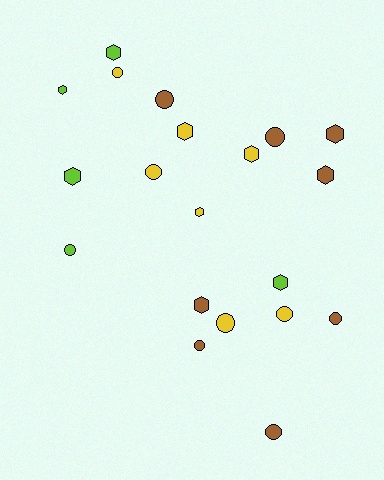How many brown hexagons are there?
There are 3 brown hexagons.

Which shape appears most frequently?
Circle, with 10 objects.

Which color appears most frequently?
Brown, with 8 objects.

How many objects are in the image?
There are 20 objects.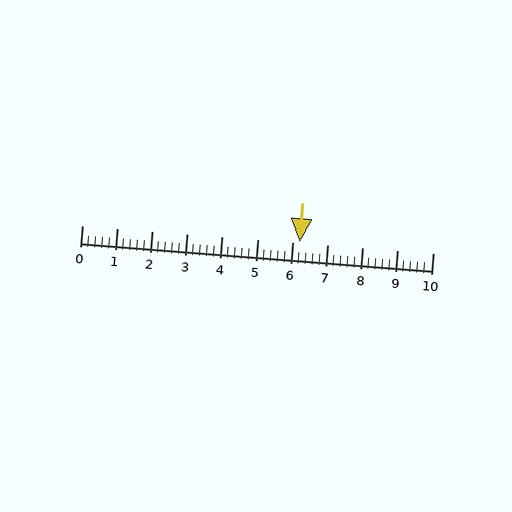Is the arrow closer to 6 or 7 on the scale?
The arrow is closer to 6.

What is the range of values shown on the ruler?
The ruler shows values from 0 to 10.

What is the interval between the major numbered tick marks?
The major tick marks are spaced 1 units apart.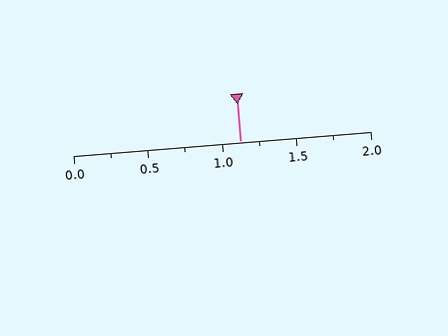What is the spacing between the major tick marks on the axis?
The major ticks are spaced 0.5 apart.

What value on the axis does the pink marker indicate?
The marker indicates approximately 1.12.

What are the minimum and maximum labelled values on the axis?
The axis runs from 0.0 to 2.0.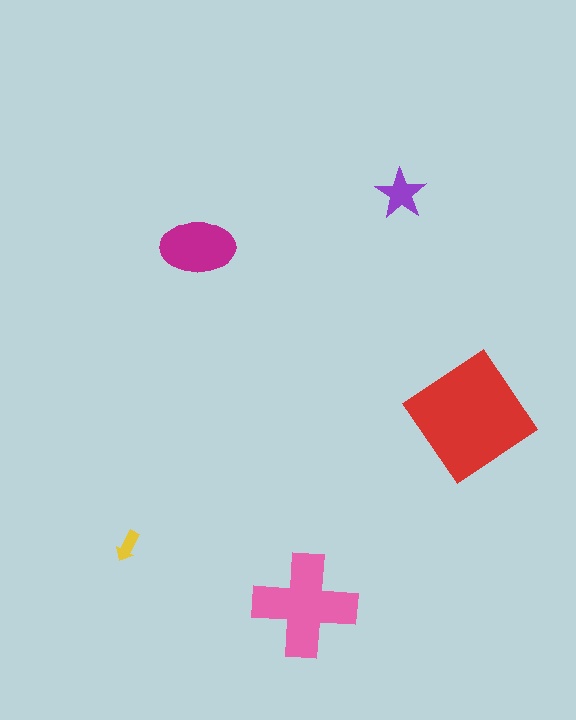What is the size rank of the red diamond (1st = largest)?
1st.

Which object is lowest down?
The pink cross is bottommost.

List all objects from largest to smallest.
The red diamond, the pink cross, the magenta ellipse, the purple star, the yellow arrow.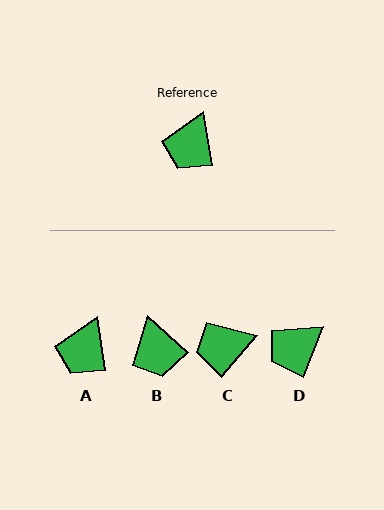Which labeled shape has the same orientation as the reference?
A.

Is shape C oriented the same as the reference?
No, it is off by about 49 degrees.